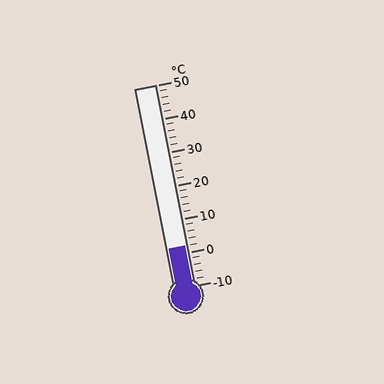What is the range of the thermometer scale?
The thermometer scale ranges from -10°C to 50°C.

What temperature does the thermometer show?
The thermometer shows approximately 2°C.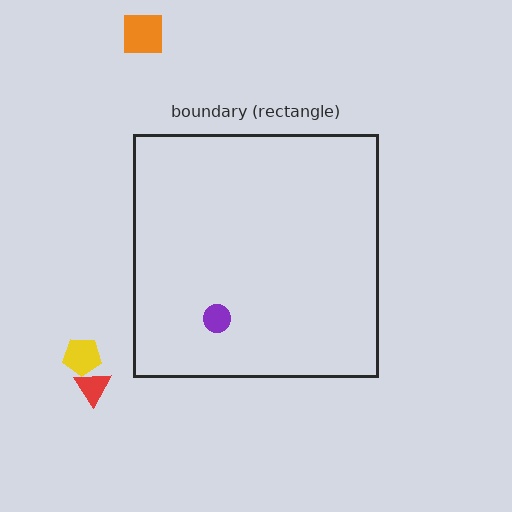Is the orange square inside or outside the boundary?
Outside.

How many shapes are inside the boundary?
1 inside, 3 outside.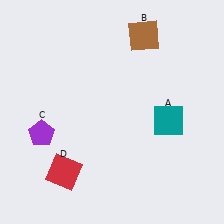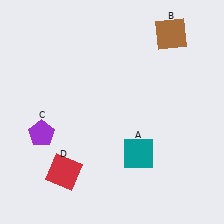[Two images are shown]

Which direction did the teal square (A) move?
The teal square (A) moved down.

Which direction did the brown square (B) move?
The brown square (B) moved right.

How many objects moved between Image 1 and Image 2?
2 objects moved between the two images.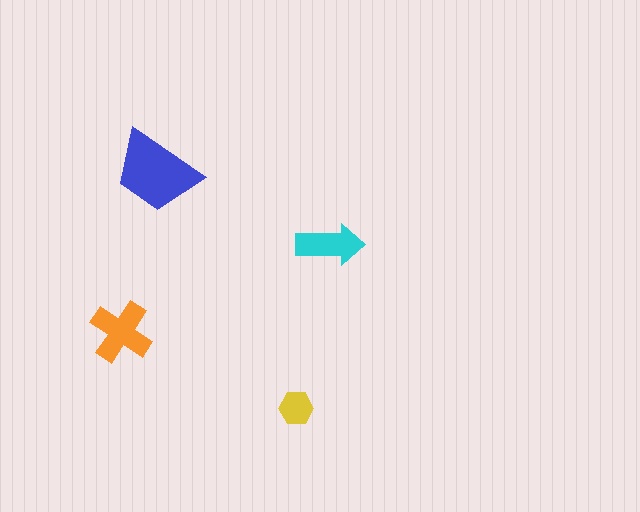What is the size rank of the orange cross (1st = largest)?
2nd.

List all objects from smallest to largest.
The yellow hexagon, the cyan arrow, the orange cross, the blue trapezoid.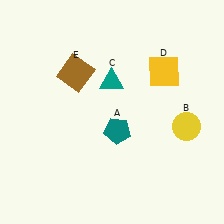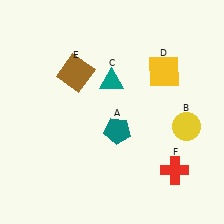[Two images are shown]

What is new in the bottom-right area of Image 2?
A red cross (F) was added in the bottom-right area of Image 2.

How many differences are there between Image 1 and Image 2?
There is 1 difference between the two images.